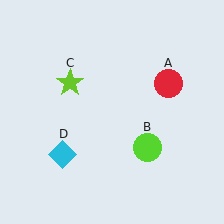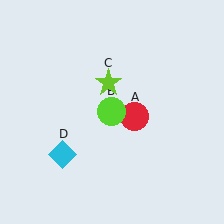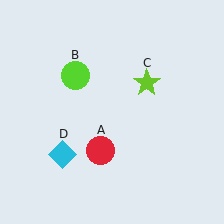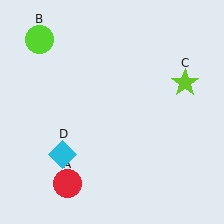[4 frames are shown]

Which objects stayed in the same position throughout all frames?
Cyan diamond (object D) remained stationary.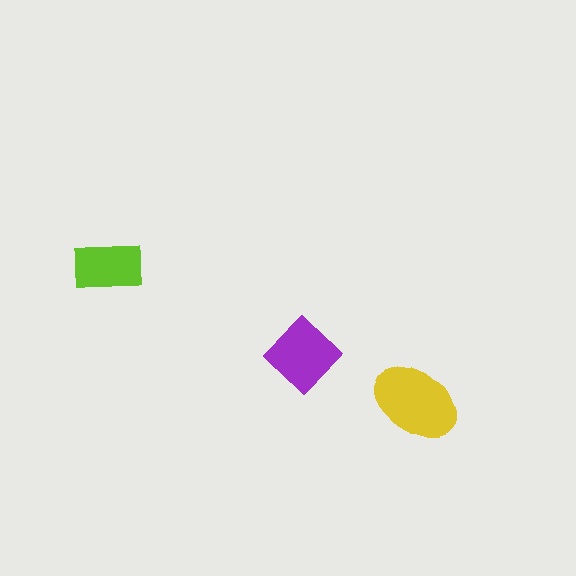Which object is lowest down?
The yellow ellipse is bottommost.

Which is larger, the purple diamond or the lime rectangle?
The purple diamond.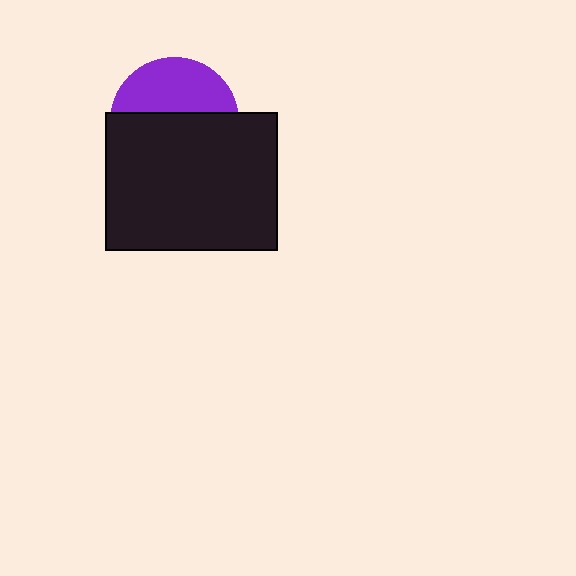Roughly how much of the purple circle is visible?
A small part of it is visible (roughly 40%).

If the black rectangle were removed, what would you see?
You would see the complete purple circle.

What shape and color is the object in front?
The object in front is a black rectangle.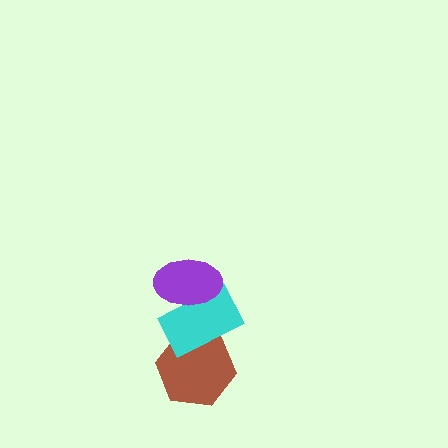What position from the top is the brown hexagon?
The brown hexagon is 3rd from the top.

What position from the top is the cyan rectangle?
The cyan rectangle is 2nd from the top.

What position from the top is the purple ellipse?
The purple ellipse is 1st from the top.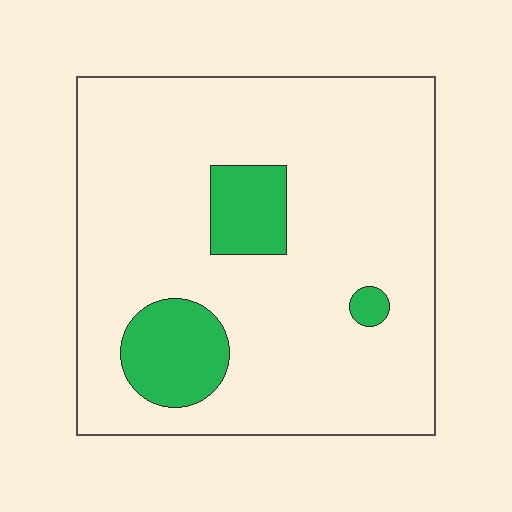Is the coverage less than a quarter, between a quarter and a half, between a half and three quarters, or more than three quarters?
Less than a quarter.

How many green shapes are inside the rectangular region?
3.